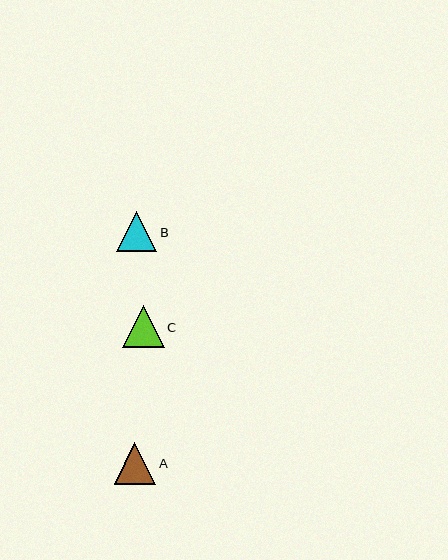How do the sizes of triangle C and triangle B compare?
Triangle C and triangle B are approximately the same size.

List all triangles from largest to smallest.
From largest to smallest: A, C, B.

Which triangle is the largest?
Triangle A is the largest with a size of approximately 42 pixels.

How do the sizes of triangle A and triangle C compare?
Triangle A and triangle C are approximately the same size.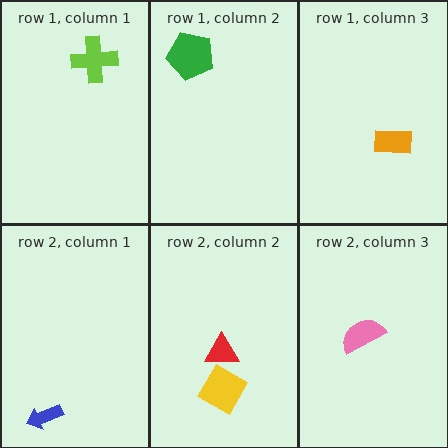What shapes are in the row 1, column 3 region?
The orange rectangle.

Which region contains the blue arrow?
The row 2, column 1 region.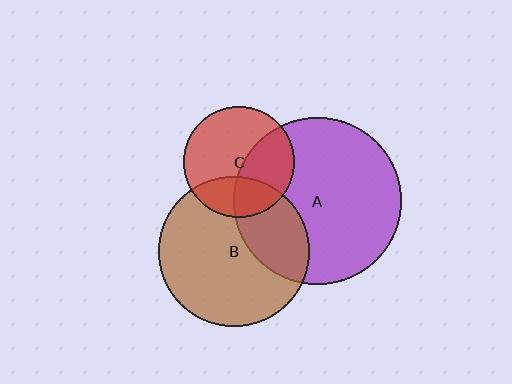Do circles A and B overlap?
Yes.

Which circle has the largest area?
Circle A (purple).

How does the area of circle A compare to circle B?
Approximately 1.2 times.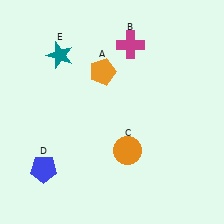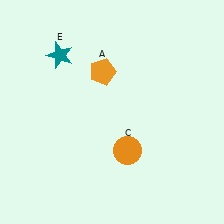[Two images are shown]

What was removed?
The blue pentagon (D), the magenta cross (B) were removed in Image 2.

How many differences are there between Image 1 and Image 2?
There are 2 differences between the two images.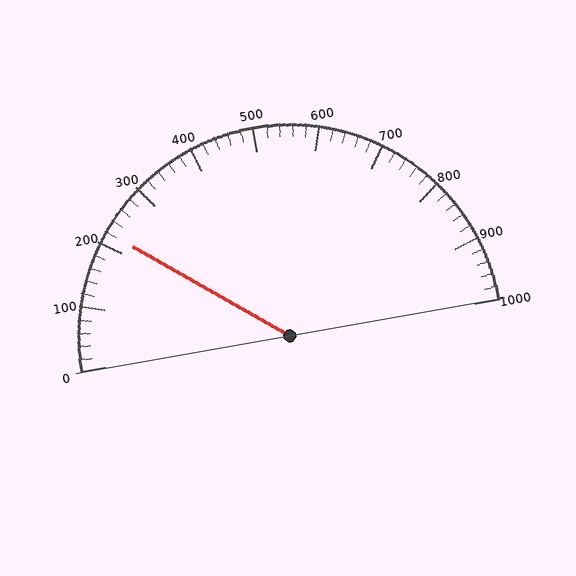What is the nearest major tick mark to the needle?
The nearest major tick mark is 200.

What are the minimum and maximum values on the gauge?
The gauge ranges from 0 to 1000.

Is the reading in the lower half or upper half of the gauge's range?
The reading is in the lower half of the range (0 to 1000).